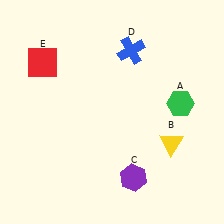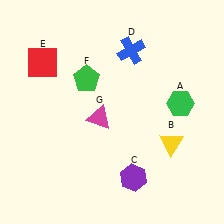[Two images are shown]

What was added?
A green pentagon (F), a magenta triangle (G) were added in Image 2.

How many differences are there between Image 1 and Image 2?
There are 2 differences between the two images.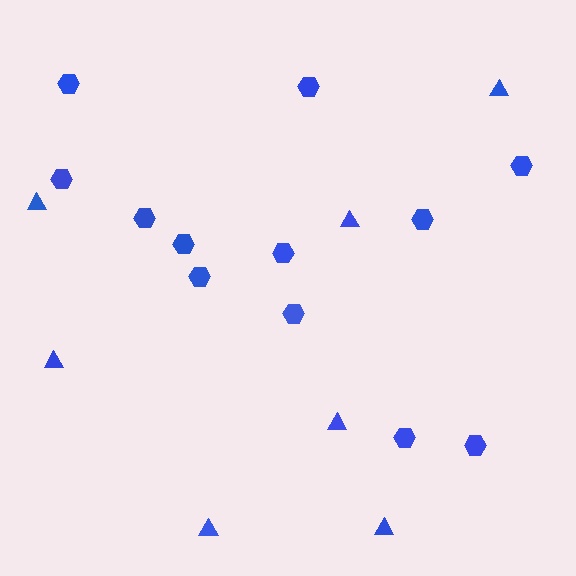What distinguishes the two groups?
There are 2 groups: one group of triangles (7) and one group of hexagons (12).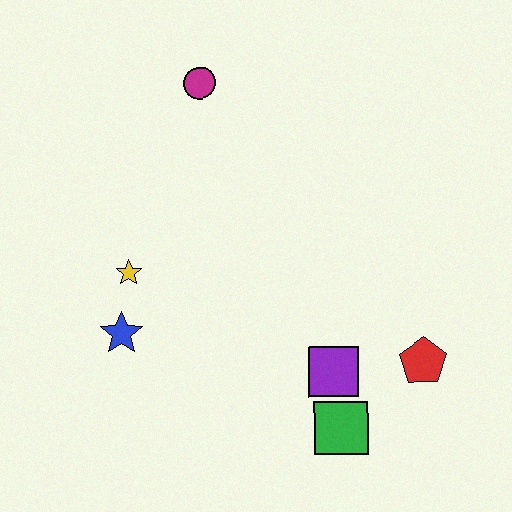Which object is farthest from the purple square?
The magenta circle is farthest from the purple square.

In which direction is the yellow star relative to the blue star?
The yellow star is above the blue star.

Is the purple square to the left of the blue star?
No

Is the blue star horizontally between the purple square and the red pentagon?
No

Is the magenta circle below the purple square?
No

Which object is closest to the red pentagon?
The purple square is closest to the red pentagon.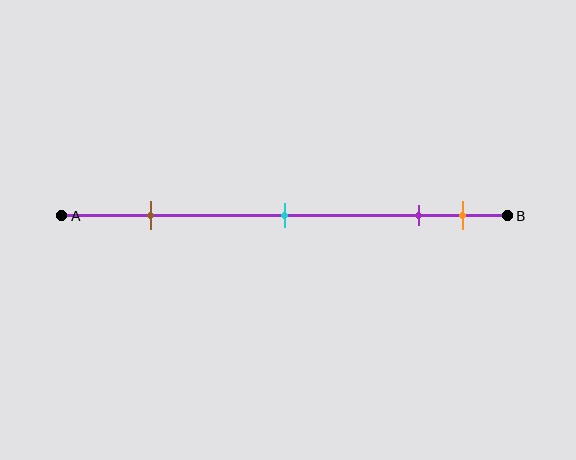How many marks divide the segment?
There are 4 marks dividing the segment.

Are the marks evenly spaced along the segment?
No, the marks are not evenly spaced.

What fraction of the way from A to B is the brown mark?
The brown mark is approximately 20% (0.2) of the way from A to B.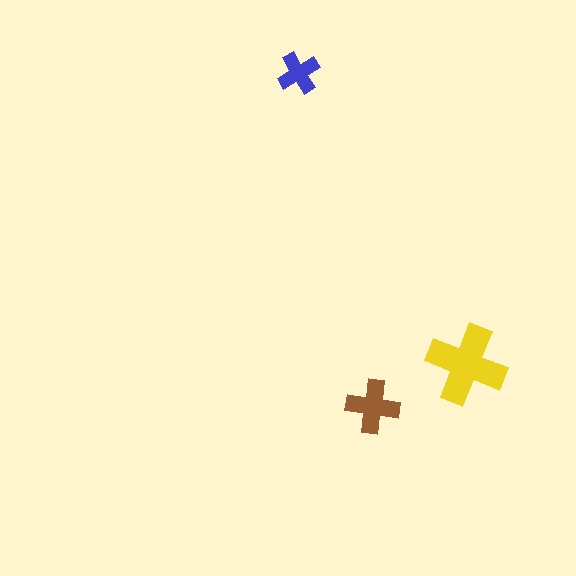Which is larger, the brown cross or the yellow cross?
The yellow one.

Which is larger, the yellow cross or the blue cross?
The yellow one.